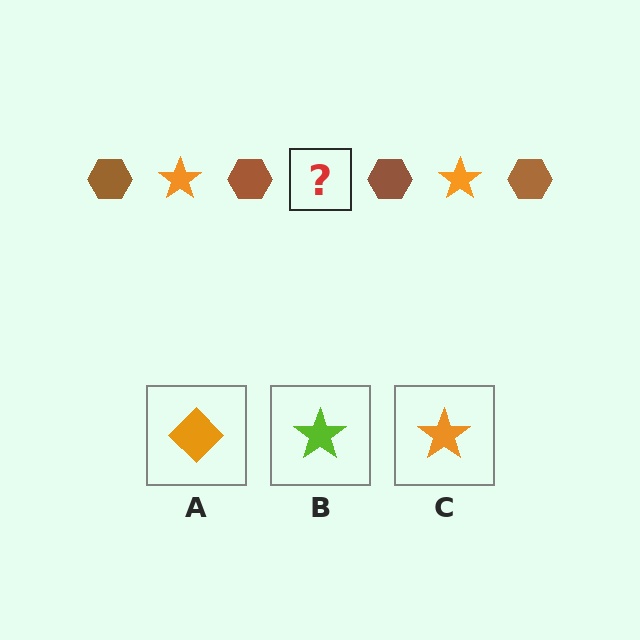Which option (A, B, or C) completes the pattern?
C.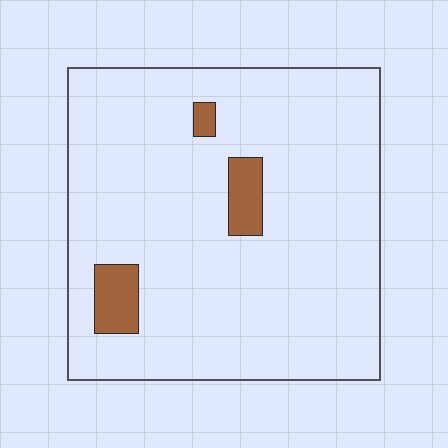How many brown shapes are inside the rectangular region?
3.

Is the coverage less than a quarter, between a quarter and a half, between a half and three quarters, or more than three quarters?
Less than a quarter.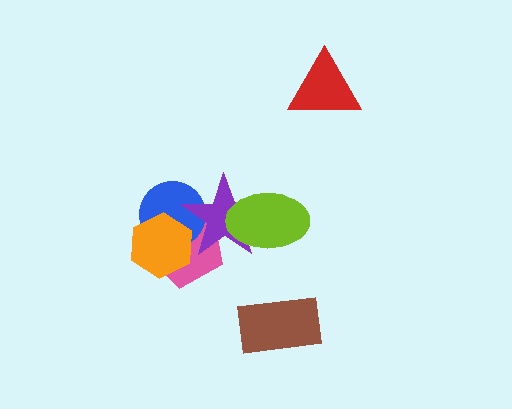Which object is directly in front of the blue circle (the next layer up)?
The purple star is directly in front of the blue circle.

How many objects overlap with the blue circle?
3 objects overlap with the blue circle.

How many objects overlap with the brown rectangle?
0 objects overlap with the brown rectangle.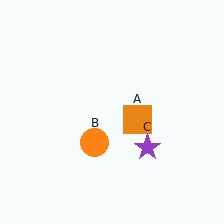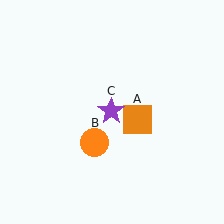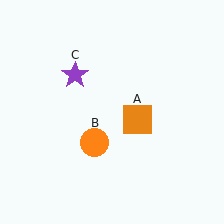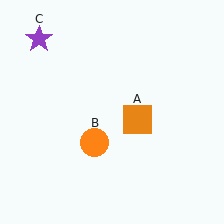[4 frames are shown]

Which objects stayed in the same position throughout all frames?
Orange square (object A) and orange circle (object B) remained stationary.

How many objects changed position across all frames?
1 object changed position: purple star (object C).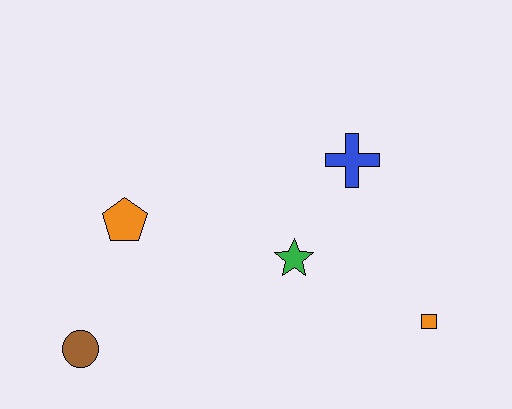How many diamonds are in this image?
There are no diamonds.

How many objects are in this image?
There are 5 objects.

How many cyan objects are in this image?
There are no cyan objects.